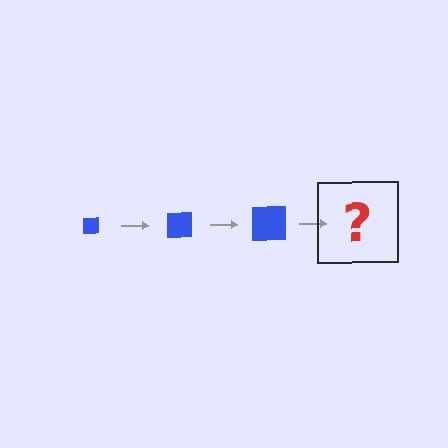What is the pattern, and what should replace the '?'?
The pattern is that the square gets progressively larger each step. The '?' should be a blue square, larger than the previous one.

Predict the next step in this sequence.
The next step is a blue square, larger than the previous one.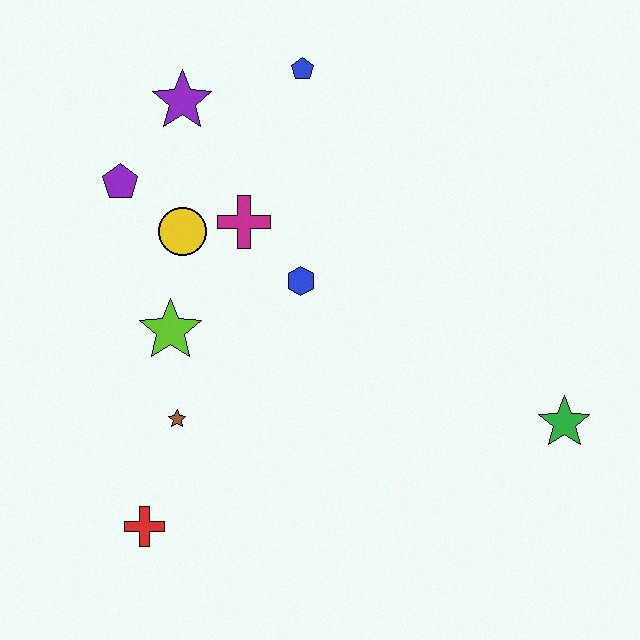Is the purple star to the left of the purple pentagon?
No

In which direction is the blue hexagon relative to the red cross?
The blue hexagon is above the red cross.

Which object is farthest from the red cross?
The blue pentagon is farthest from the red cross.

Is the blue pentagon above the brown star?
Yes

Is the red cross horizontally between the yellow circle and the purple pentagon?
Yes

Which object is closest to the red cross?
The brown star is closest to the red cross.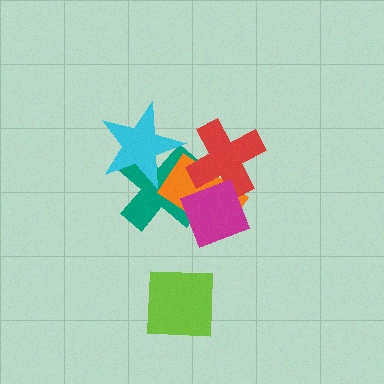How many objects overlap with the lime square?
0 objects overlap with the lime square.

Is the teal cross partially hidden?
Yes, it is partially covered by another shape.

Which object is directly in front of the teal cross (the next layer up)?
The orange rectangle is directly in front of the teal cross.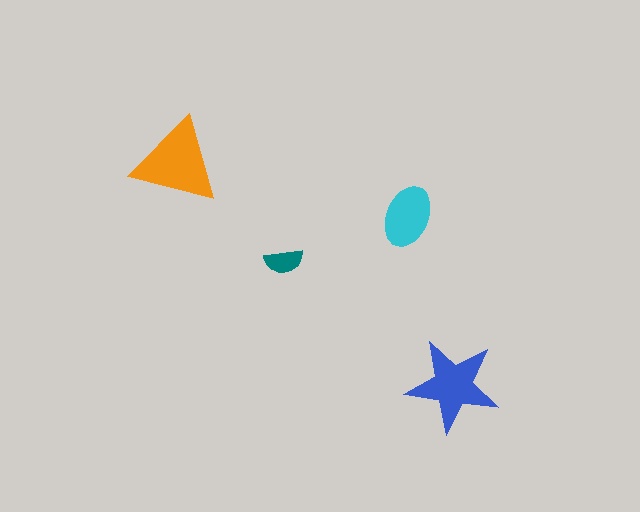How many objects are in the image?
There are 4 objects in the image.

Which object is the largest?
The orange triangle.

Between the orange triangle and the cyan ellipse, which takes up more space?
The orange triangle.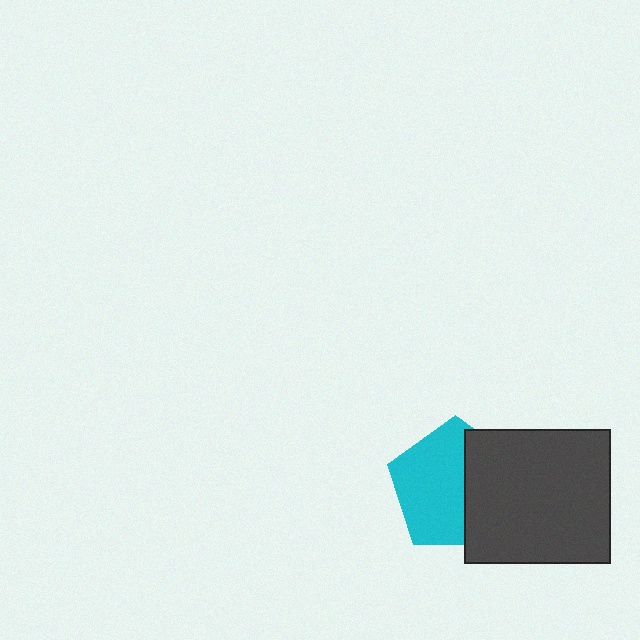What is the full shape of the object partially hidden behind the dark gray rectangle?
The partially hidden object is a cyan pentagon.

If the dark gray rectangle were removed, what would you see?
You would see the complete cyan pentagon.